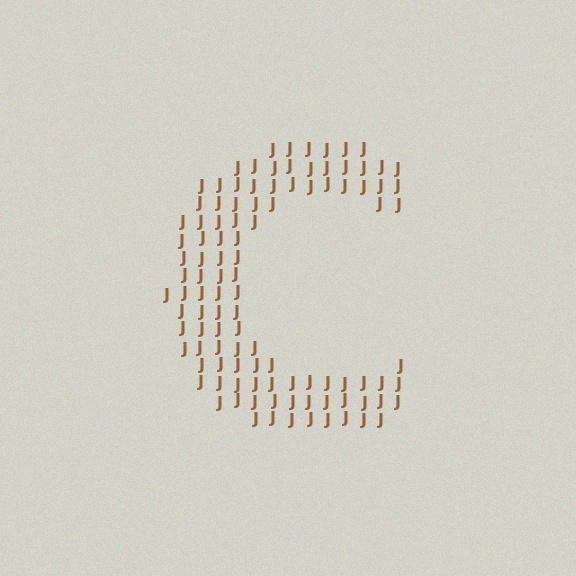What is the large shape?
The large shape is the letter C.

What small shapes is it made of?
It is made of small letter J's.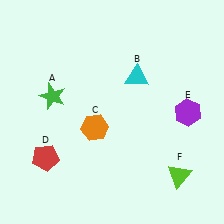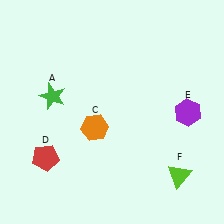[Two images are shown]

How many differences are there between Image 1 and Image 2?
There is 1 difference between the two images.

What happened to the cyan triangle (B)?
The cyan triangle (B) was removed in Image 2. It was in the top-right area of Image 1.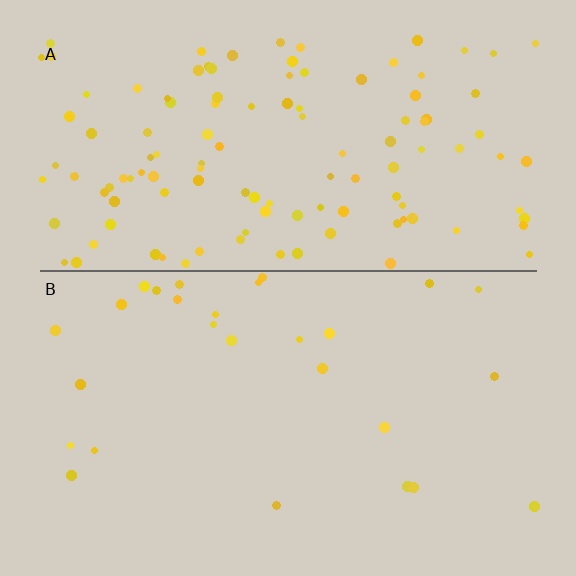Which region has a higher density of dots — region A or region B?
A (the top).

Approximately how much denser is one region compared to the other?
Approximately 4.4× — region A over region B.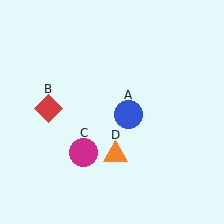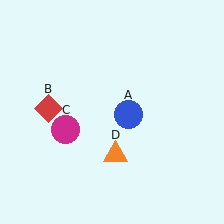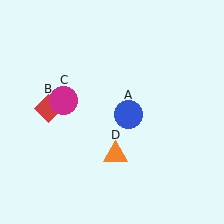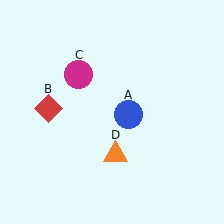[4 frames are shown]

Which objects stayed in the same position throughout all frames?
Blue circle (object A) and red diamond (object B) and orange triangle (object D) remained stationary.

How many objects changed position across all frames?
1 object changed position: magenta circle (object C).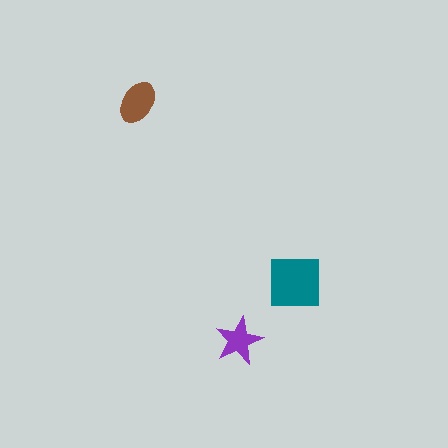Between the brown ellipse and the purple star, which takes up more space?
The brown ellipse.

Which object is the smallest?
The purple star.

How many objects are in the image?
There are 3 objects in the image.